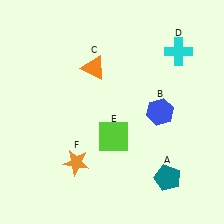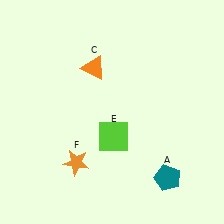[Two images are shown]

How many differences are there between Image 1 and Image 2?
There are 2 differences between the two images.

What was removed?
The blue hexagon (B), the cyan cross (D) were removed in Image 2.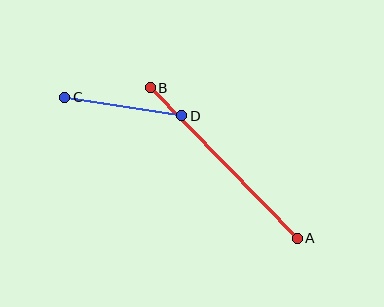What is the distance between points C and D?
The distance is approximately 119 pixels.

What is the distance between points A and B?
The distance is approximately 210 pixels.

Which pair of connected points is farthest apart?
Points A and B are farthest apart.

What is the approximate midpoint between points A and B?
The midpoint is at approximately (224, 163) pixels.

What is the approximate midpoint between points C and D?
The midpoint is at approximately (123, 107) pixels.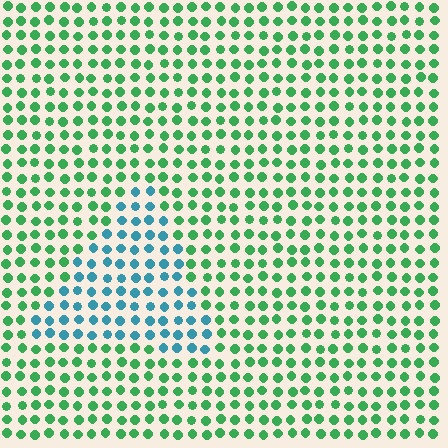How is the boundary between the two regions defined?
The boundary is defined purely by a slight shift in hue (about 55 degrees). Spacing, size, and orientation are identical on both sides.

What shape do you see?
I see a triangle.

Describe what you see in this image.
The image is filled with small green elements in a uniform arrangement. A triangle-shaped region is visible where the elements are tinted to a slightly different hue, forming a subtle color boundary.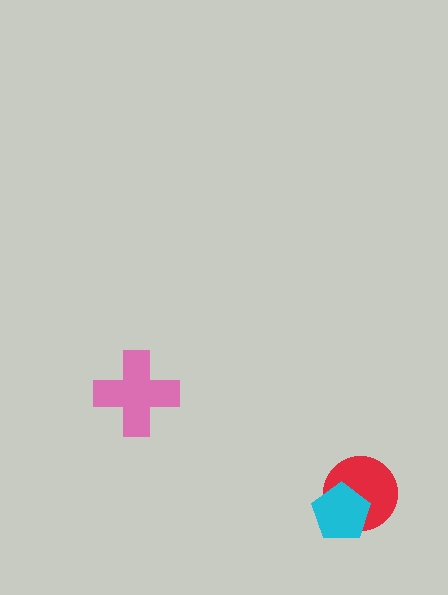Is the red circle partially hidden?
Yes, it is partially covered by another shape.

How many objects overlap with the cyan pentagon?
1 object overlaps with the cyan pentagon.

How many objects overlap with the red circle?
1 object overlaps with the red circle.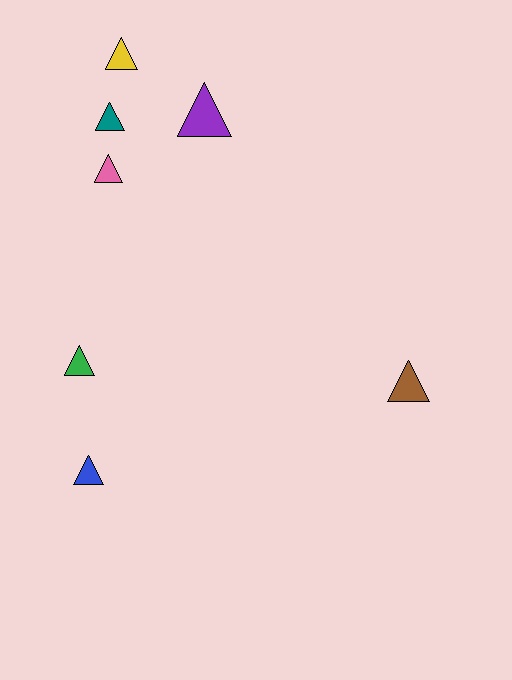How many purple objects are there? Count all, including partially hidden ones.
There is 1 purple object.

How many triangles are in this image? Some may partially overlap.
There are 7 triangles.